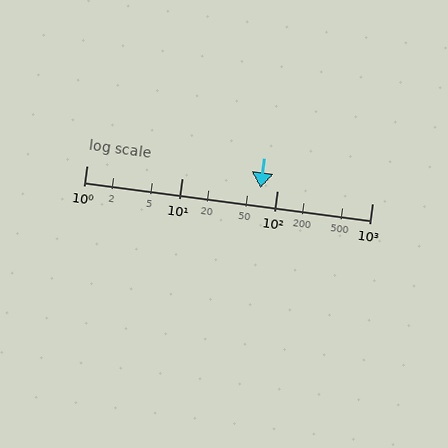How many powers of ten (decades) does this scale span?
The scale spans 3 decades, from 1 to 1000.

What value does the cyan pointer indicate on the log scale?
The pointer indicates approximately 67.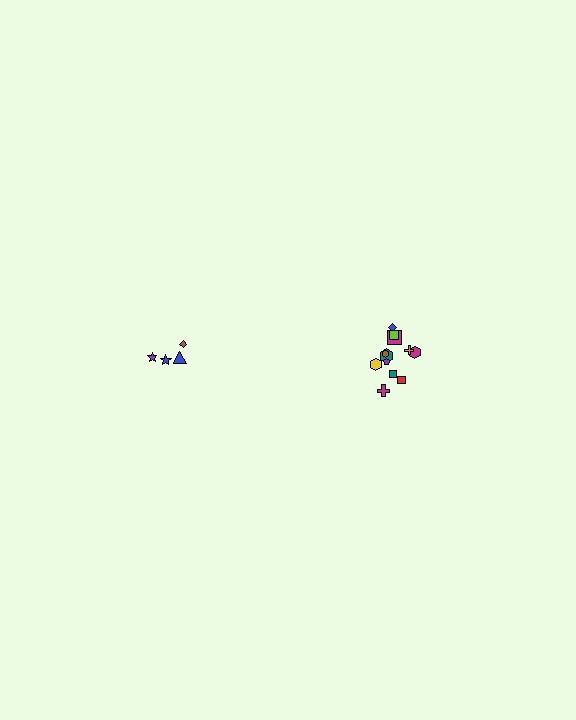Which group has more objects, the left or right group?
The right group.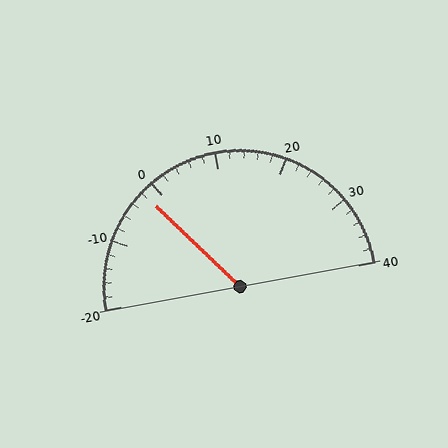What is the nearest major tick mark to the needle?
The nearest major tick mark is 0.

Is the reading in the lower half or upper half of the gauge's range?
The reading is in the lower half of the range (-20 to 40).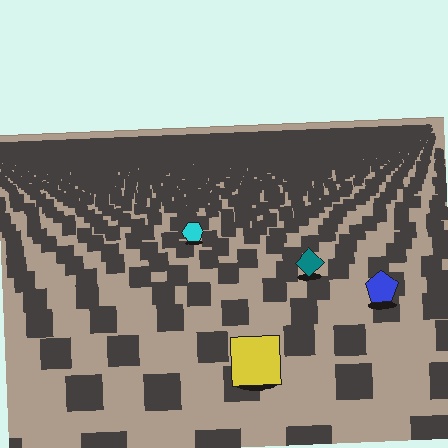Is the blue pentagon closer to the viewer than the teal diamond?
Yes. The blue pentagon is closer — you can tell from the texture gradient: the ground texture is coarser near it.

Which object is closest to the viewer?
The yellow square is closest. The texture marks near it are larger and more spread out.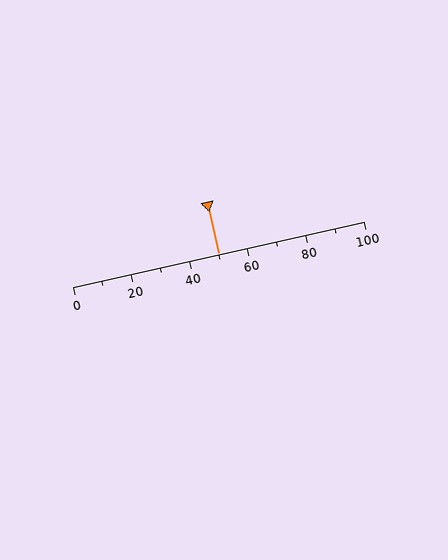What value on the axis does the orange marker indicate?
The marker indicates approximately 50.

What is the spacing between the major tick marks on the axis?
The major ticks are spaced 20 apart.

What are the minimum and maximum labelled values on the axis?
The axis runs from 0 to 100.